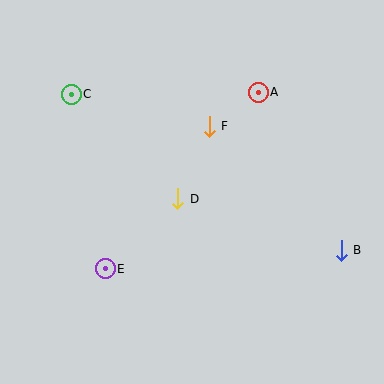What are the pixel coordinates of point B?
Point B is at (341, 250).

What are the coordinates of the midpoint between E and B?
The midpoint between E and B is at (223, 259).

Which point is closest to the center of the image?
Point D at (178, 199) is closest to the center.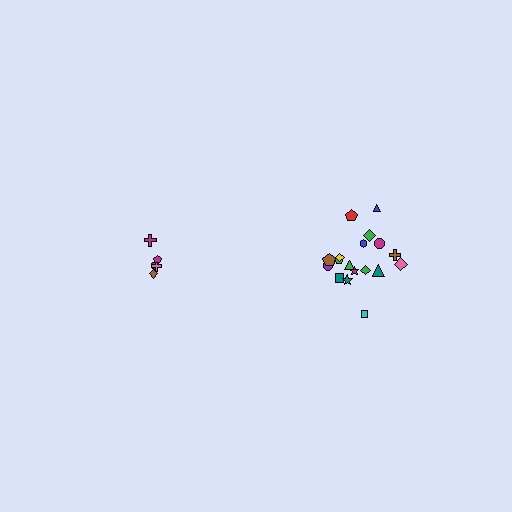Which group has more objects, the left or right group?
The right group.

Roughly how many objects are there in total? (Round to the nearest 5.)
Roughly 25 objects in total.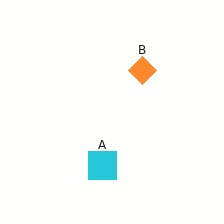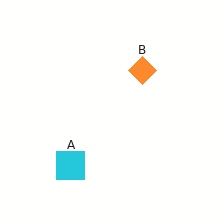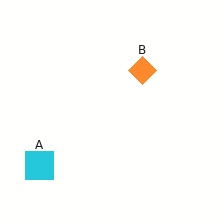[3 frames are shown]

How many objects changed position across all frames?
1 object changed position: cyan square (object A).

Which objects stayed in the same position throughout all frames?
Orange diamond (object B) remained stationary.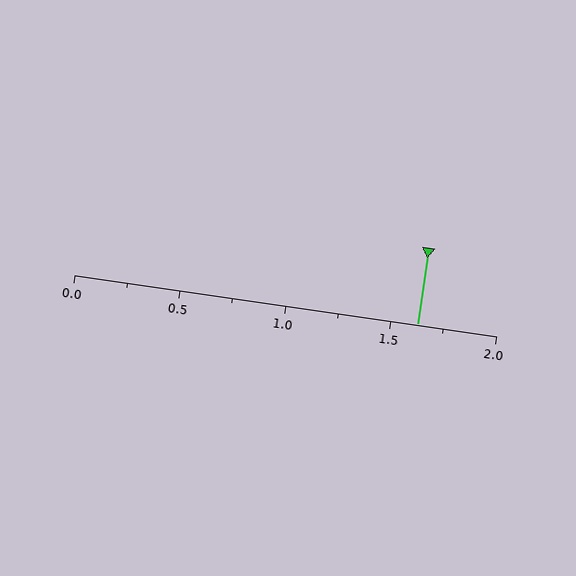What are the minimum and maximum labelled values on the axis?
The axis runs from 0.0 to 2.0.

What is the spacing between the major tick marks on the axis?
The major ticks are spaced 0.5 apart.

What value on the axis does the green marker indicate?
The marker indicates approximately 1.62.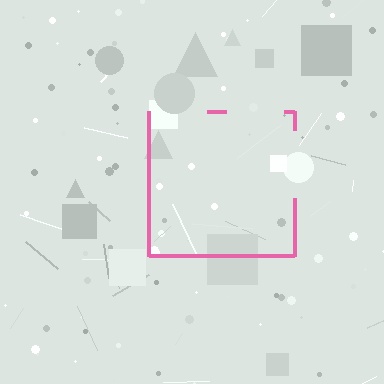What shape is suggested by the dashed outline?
The dashed outline suggests a square.